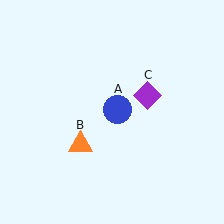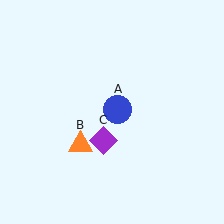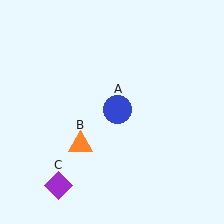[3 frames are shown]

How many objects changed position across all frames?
1 object changed position: purple diamond (object C).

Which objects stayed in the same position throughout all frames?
Blue circle (object A) and orange triangle (object B) remained stationary.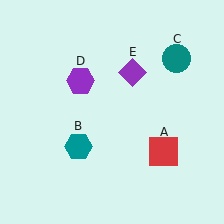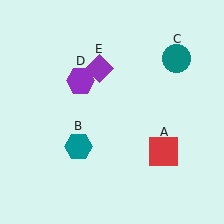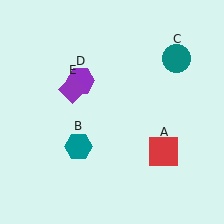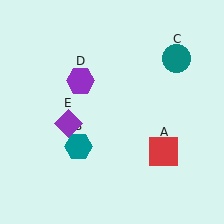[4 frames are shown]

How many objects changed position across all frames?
1 object changed position: purple diamond (object E).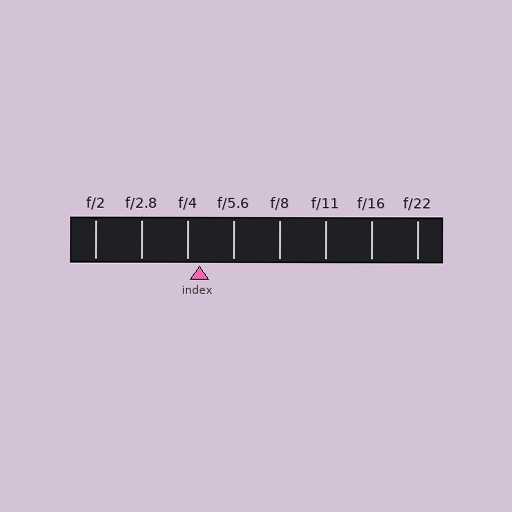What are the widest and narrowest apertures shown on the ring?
The widest aperture shown is f/2 and the narrowest is f/22.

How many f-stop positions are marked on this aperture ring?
There are 8 f-stop positions marked.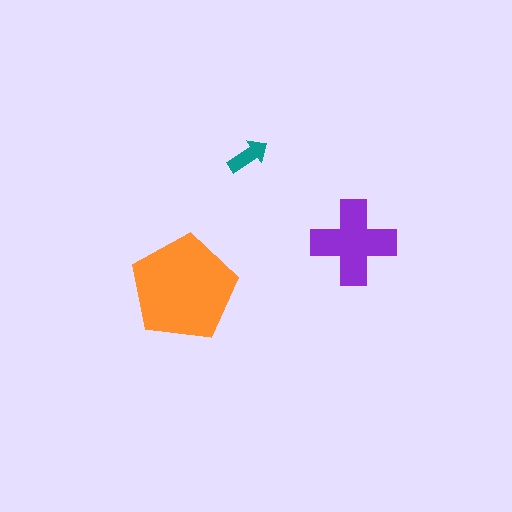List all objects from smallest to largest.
The teal arrow, the purple cross, the orange pentagon.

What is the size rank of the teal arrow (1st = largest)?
3rd.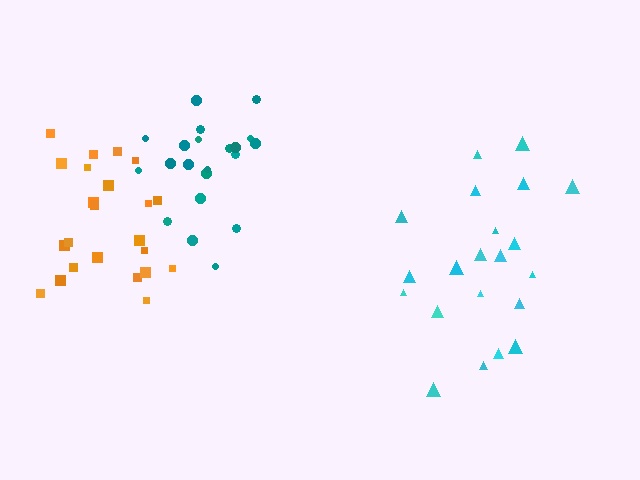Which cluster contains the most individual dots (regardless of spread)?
Orange (24).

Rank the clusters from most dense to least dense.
teal, orange, cyan.